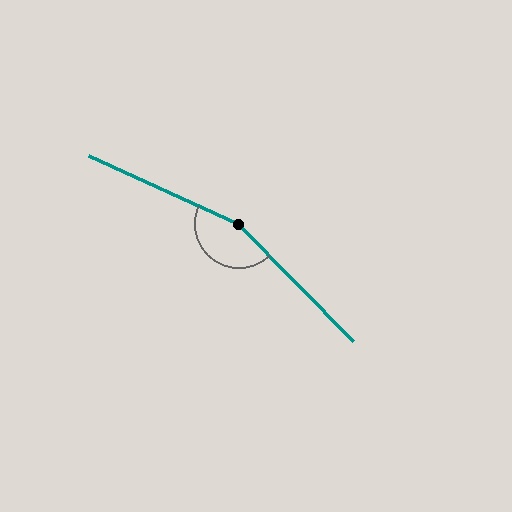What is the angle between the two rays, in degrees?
Approximately 159 degrees.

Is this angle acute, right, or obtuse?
It is obtuse.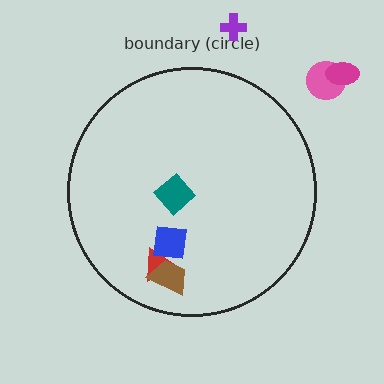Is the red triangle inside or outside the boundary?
Inside.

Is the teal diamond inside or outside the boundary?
Inside.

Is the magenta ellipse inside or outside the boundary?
Outside.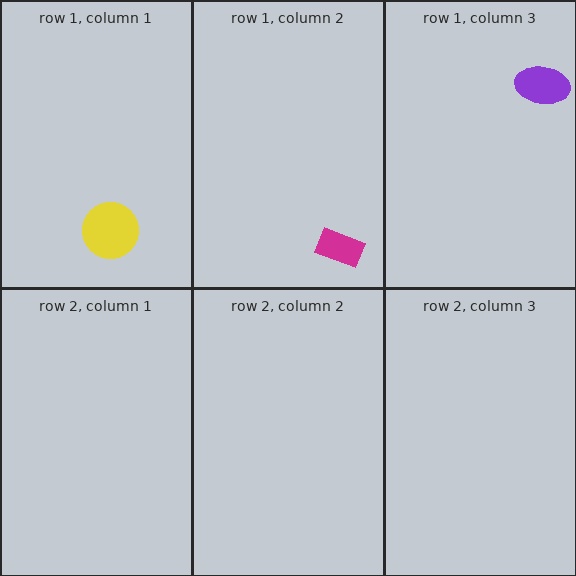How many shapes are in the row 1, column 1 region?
1.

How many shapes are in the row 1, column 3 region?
1.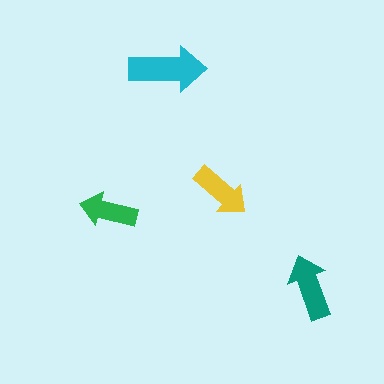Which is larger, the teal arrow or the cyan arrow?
The cyan one.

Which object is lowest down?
The teal arrow is bottommost.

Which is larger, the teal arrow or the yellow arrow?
The teal one.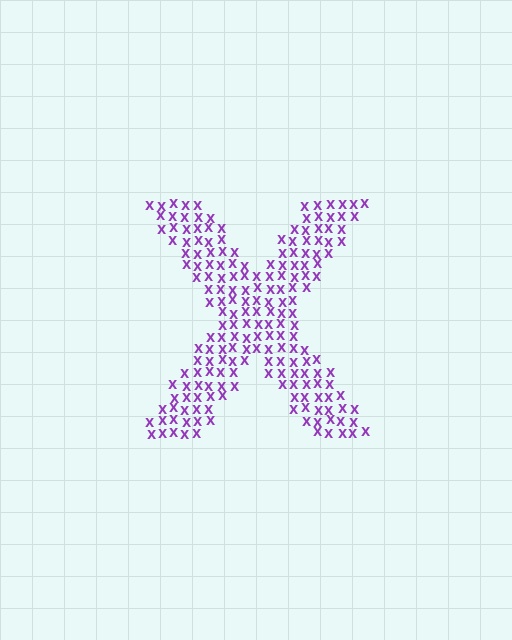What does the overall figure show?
The overall figure shows the letter X.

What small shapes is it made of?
It is made of small letter X's.